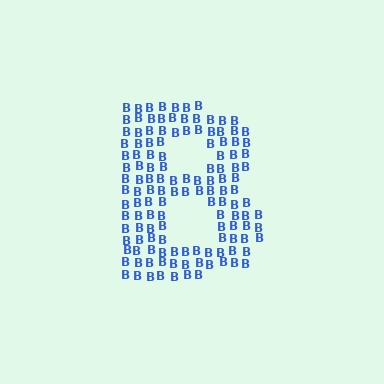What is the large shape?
The large shape is the letter B.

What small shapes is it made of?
It is made of small letter B's.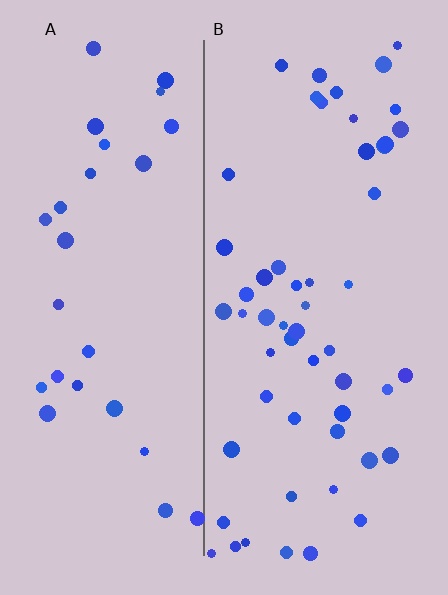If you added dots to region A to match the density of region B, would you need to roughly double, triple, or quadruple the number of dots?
Approximately double.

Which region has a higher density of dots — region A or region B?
B (the right).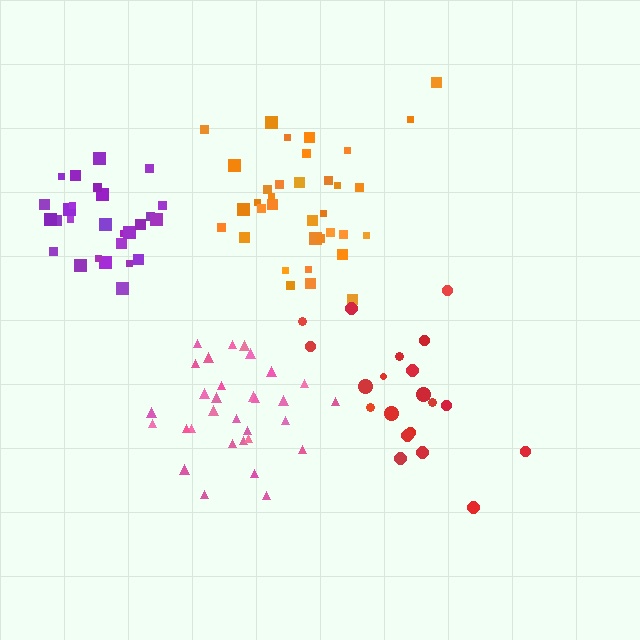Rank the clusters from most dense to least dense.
pink, purple, orange, red.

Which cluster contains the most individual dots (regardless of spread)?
Orange (35).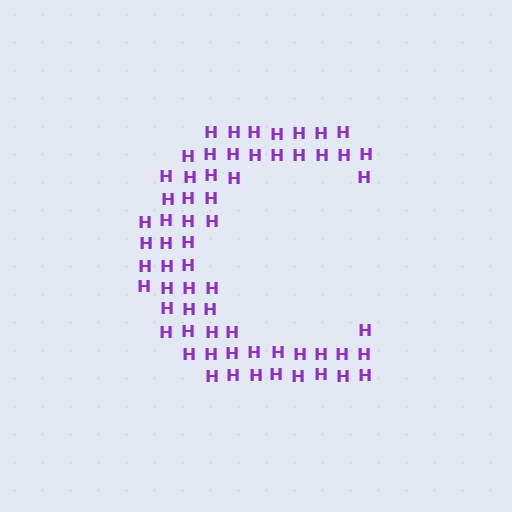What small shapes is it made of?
It is made of small letter H's.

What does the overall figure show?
The overall figure shows the letter C.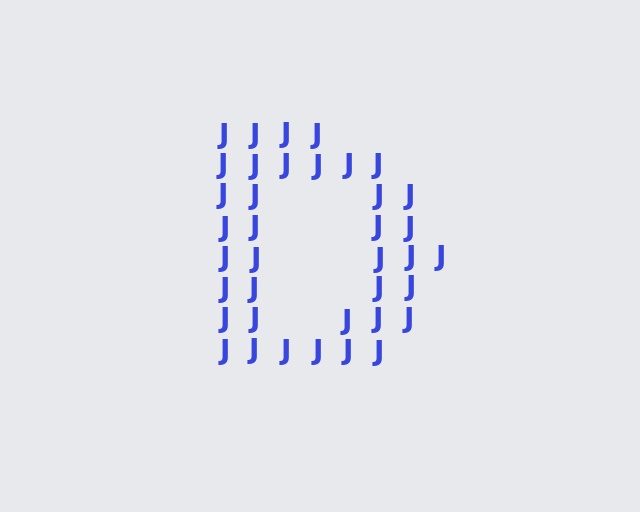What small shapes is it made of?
It is made of small letter J's.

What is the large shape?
The large shape is the letter D.